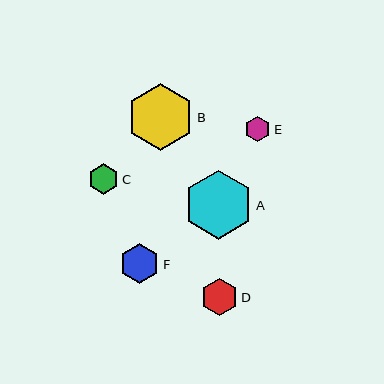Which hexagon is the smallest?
Hexagon E is the smallest with a size of approximately 26 pixels.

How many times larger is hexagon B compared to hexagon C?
Hexagon B is approximately 2.2 times the size of hexagon C.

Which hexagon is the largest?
Hexagon A is the largest with a size of approximately 69 pixels.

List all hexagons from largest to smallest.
From largest to smallest: A, B, F, D, C, E.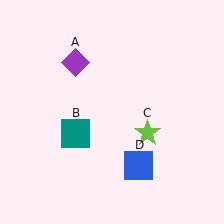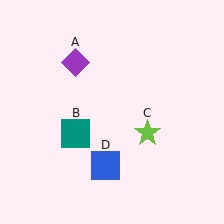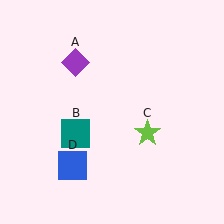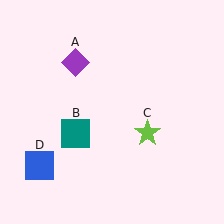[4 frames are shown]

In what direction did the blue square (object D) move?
The blue square (object D) moved left.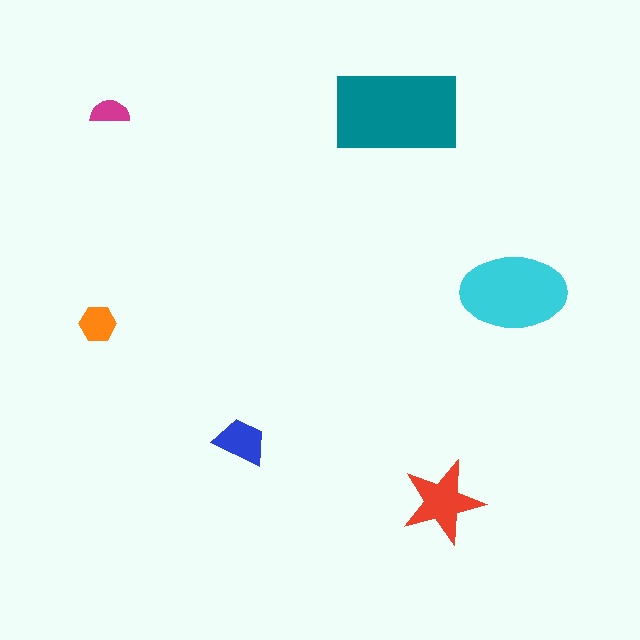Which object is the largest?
The teal rectangle.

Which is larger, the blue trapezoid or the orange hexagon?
The blue trapezoid.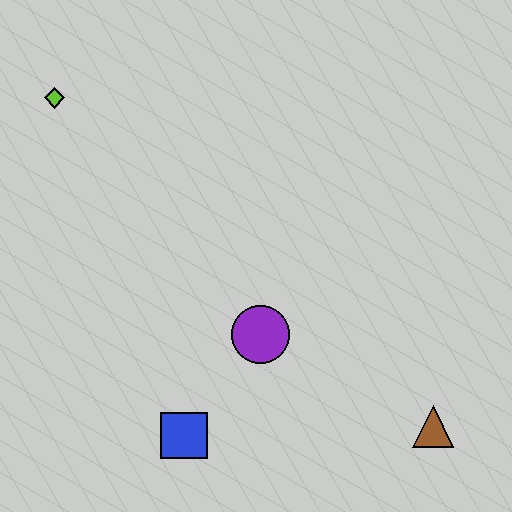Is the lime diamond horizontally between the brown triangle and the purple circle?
No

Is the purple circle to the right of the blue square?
Yes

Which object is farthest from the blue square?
The lime diamond is farthest from the blue square.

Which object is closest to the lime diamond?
The purple circle is closest to the lime diamond.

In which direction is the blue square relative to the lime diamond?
The blue square is below the lime diamond.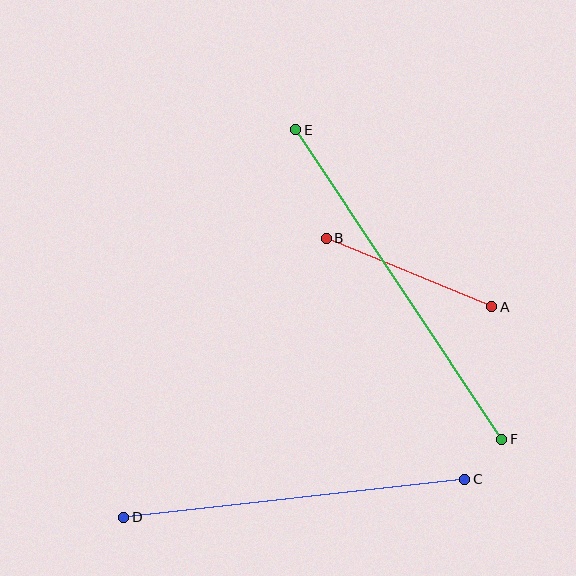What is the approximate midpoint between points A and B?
The midpoint is at approximately (409, 272) pixels.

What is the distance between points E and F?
The distance is approximately 372 pixels.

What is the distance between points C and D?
The distance is approximately 343 pixels.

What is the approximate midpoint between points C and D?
The midpoint is at approximately (294, 498) pixels.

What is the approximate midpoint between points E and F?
The midpoint is at approximately (399, 284) pixels.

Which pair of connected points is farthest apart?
Points E and F are farthest apart.